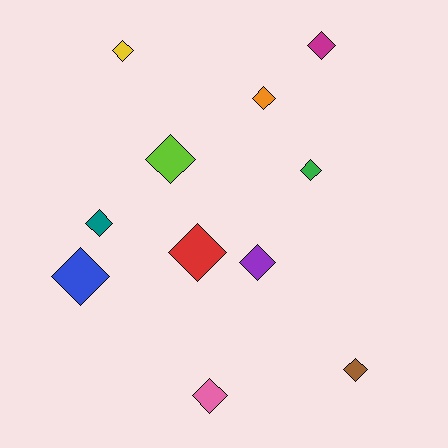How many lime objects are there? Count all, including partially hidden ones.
There is 1 lime object.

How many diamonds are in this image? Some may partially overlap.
There are 11 diamonds.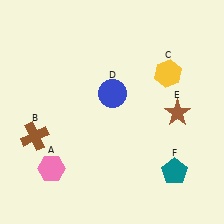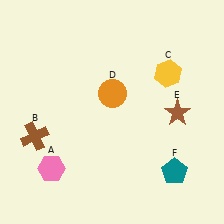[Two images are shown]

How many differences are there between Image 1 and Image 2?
There is 1 difference between the two images.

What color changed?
The circle (D) changed from blue in Image 1 to orange in Image 2.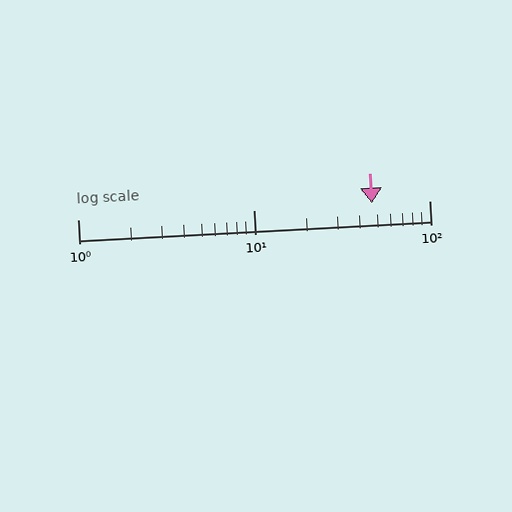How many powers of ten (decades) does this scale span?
The scale spans 2 decades, from 1 to 100.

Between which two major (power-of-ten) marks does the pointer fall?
The pointer is between 10 and 100.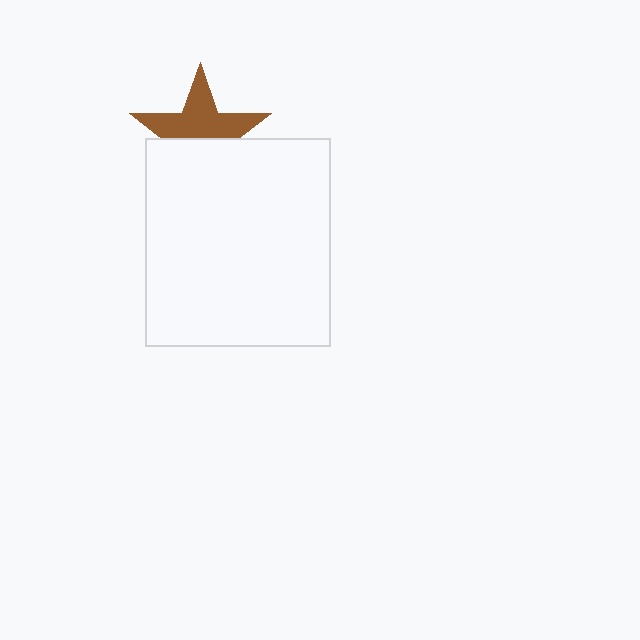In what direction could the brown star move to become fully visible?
The brown star could move up. That would shift it out from behind the white rectangle entirely.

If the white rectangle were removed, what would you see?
You would see the complete brown star.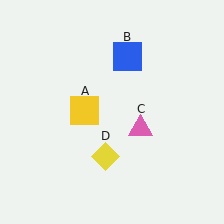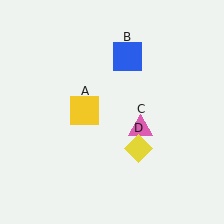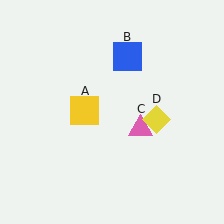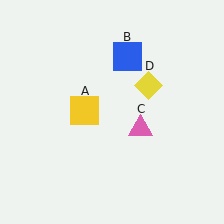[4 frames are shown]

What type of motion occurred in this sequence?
The yellow diamond (object D) rotated counterclockwise around the center of the scene.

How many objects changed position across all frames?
1 object changed position: yellow diamond (object D).